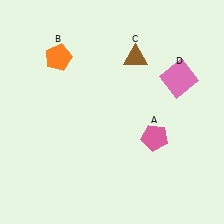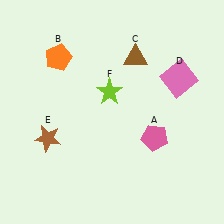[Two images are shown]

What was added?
A brown star (E), a lime star (F) were added in Image 2.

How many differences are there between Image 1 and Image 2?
There are 2 differences between the two images.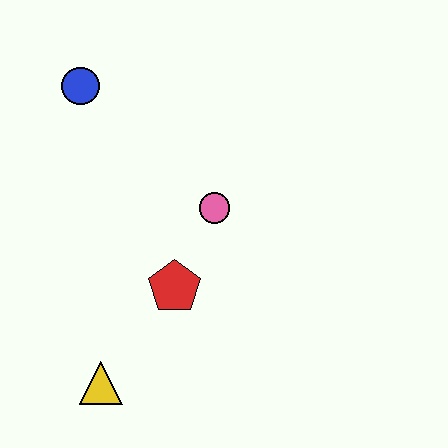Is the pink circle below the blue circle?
Yes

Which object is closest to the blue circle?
The pink circle is closest to the blue circle.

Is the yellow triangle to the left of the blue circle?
No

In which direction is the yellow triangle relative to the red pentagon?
The yellow triangle is below the red pentagon.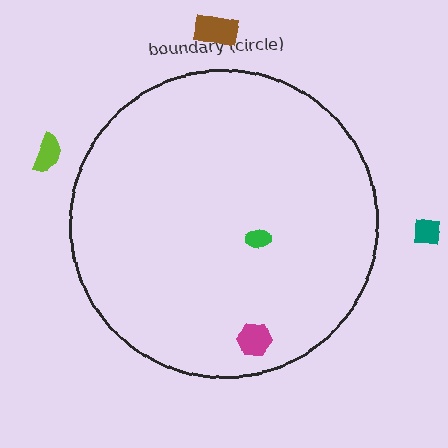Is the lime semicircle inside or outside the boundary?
Outside.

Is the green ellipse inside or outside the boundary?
Inside.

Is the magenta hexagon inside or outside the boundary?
Inside.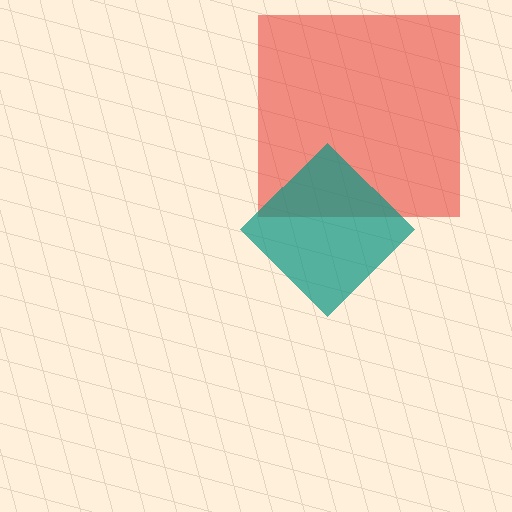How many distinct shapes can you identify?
There are 2 distinct shapes: a red square, a teal diamond.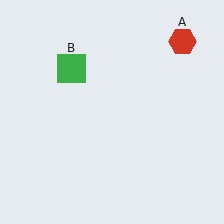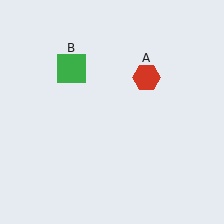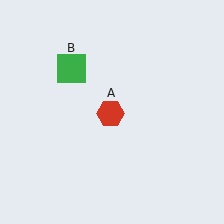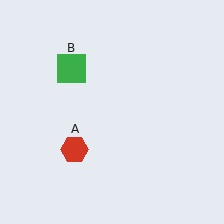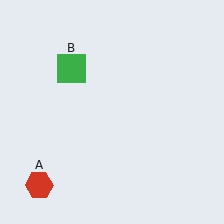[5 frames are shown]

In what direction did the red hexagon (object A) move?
The red hexagon (object A) moved down and to the left.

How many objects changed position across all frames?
1 object changed position: red hexagon (object A).